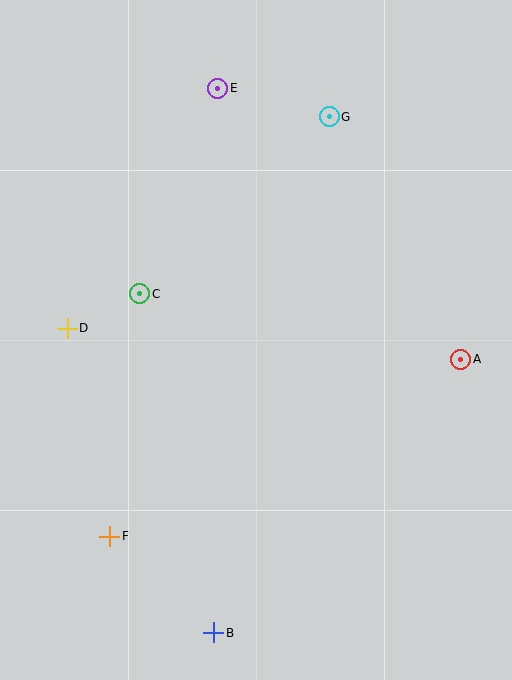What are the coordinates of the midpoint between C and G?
The midpoint between C and G is at (234, 205).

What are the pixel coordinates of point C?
Point C is at (140, 294).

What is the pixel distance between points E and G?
The distance between E and G is 115 pixels.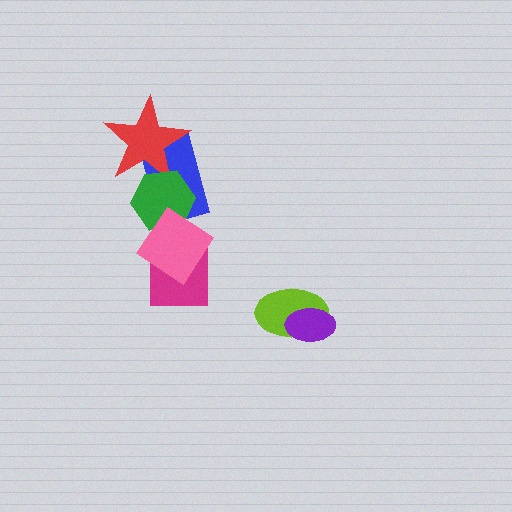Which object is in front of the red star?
The green hexagon is in front of the red star.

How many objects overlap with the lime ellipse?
1 object overlaps with the lime ellipse.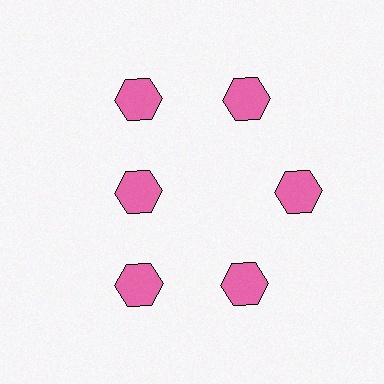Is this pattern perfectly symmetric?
No. The 6 pink hexagons are arranged in a ring, but one element near the 9 o'clock position is pulled inward toward the center, breaking the 6-fold rotational symmetry.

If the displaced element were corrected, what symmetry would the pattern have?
It would have 6-fold rotational symmetry — the pattern would map onto itself every 60 degrees.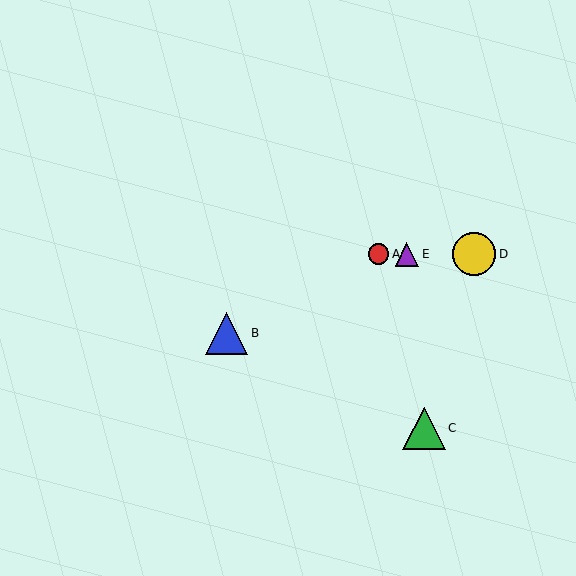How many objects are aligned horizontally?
3 objects (A, D, E) are aligned horizontally.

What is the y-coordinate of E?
Object E is at y≈254.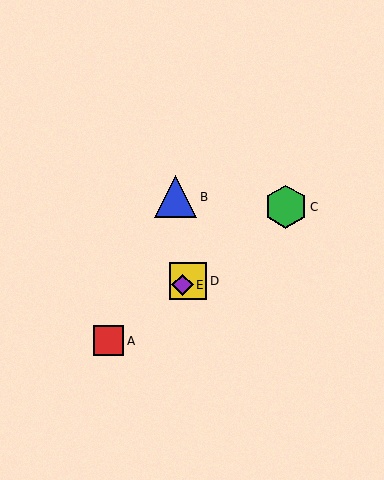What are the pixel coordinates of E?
Object E is at (183, 285).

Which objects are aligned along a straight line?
Objects A, C, D, E are aligned along a straight line.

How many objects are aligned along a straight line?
4 objects (A, C, D, E) are aligned along a straight line.